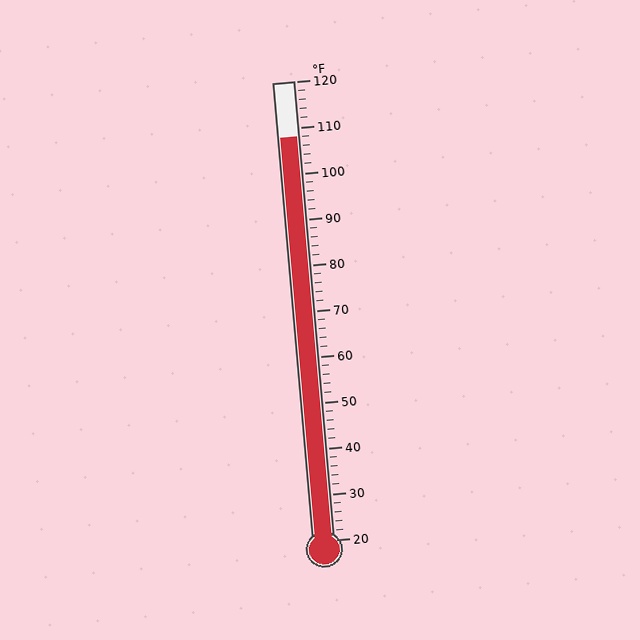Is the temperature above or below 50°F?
The temperature is above 50°F.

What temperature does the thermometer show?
The thermometer shows approximately 108°F.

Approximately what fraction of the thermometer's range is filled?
The thermometer is filled to approximately 90% of its range.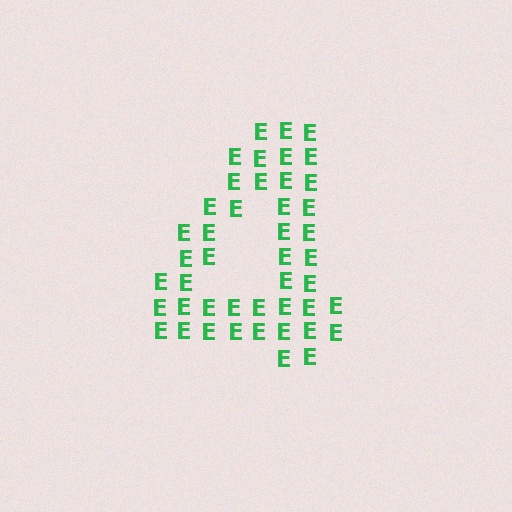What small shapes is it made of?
It is made of small letter E's.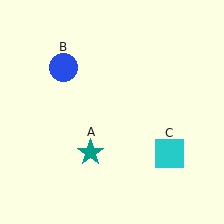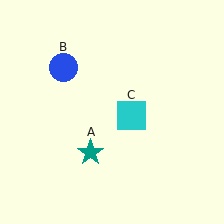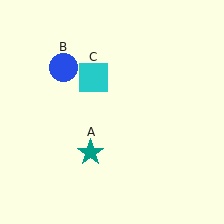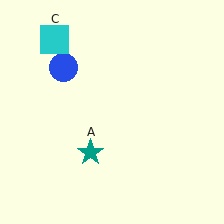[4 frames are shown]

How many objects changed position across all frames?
1 object changed position: cyan square (object C).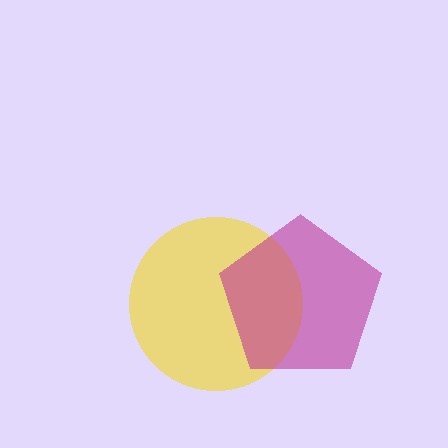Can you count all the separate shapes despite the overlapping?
Yes, there are 2 separate shapes.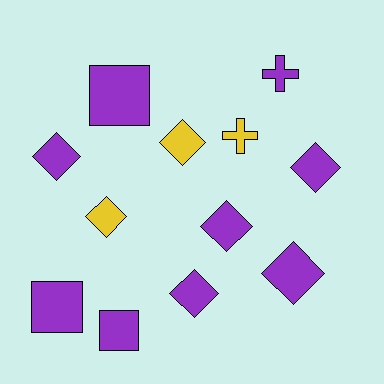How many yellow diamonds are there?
There are 2 yellow diamonds.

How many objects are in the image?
There are 12 objects.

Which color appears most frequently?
Purple, with 9 objects.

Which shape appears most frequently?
Diamond, with 7 objects.